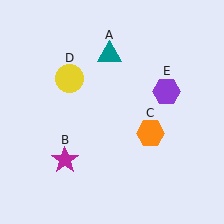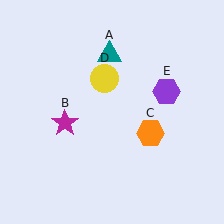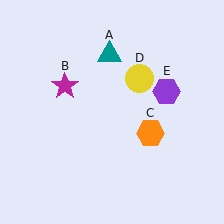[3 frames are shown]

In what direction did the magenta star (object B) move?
The magenta star (object B) moved up.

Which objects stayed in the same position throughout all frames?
Teal triangle (object A) and orange hexagon (object C) and purple hexagon (object E) remained stationary.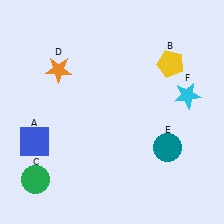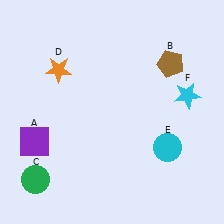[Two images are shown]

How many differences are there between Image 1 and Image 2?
There are 3 differences between the two images.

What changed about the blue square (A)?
In Image 1, A is blue. In Image 2, it changed to purple.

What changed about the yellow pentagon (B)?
In Image 1, B is yellow. In Image 2, it changed to brown.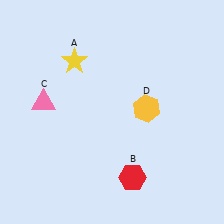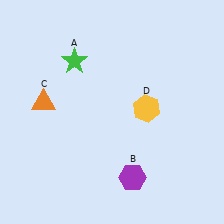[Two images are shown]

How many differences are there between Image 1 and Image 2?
There are 3 differences between the two images.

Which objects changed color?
A changed from yellow to green. B changed from red to purple. C changed from pink to orange.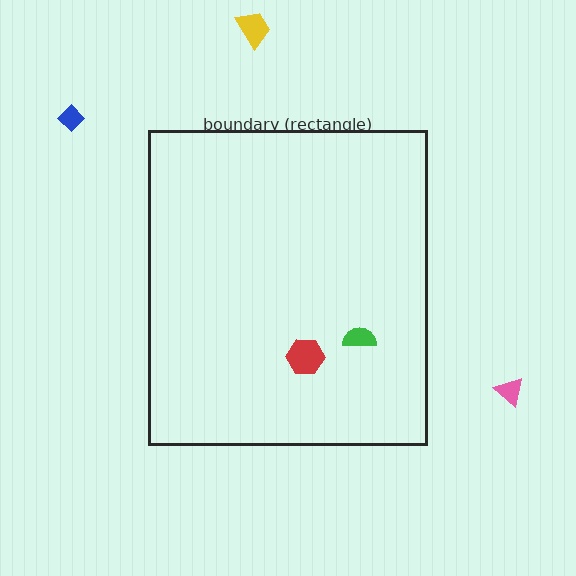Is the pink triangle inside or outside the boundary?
Outside.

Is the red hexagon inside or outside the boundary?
Inside.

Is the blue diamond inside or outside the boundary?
Outside.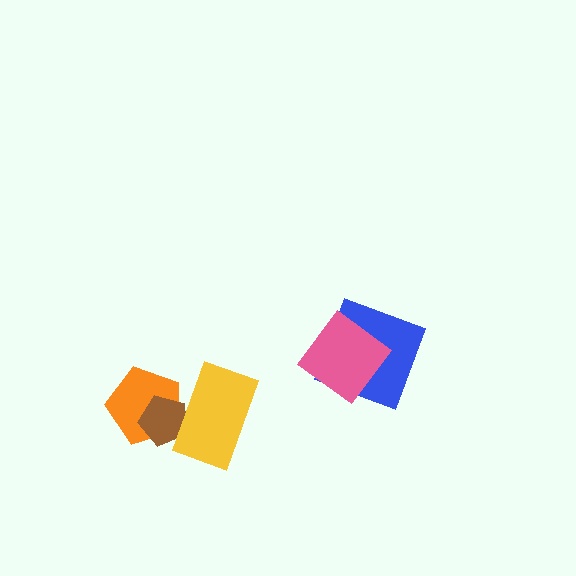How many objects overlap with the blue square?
1 object overlaps with the blue square.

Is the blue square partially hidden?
Yes, it is partially covered by another shape.